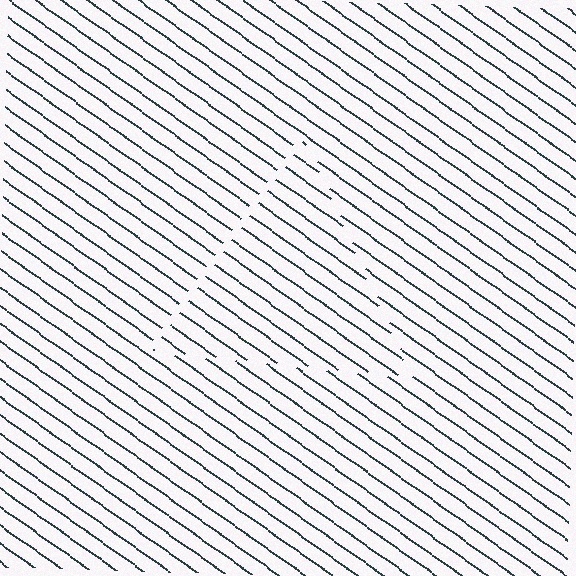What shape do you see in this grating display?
An illusory triangle. The interior of the shape contains the same grating, shifted by half a period — the contour is defined by the phase discontinuity where line-ends from the inner and outer gratings abut.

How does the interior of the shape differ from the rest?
The interior of the shape contains the same grating, shifted by half a period — the contour is defined by the phase discontinuity where line-ends from the inner and outer gratings abut.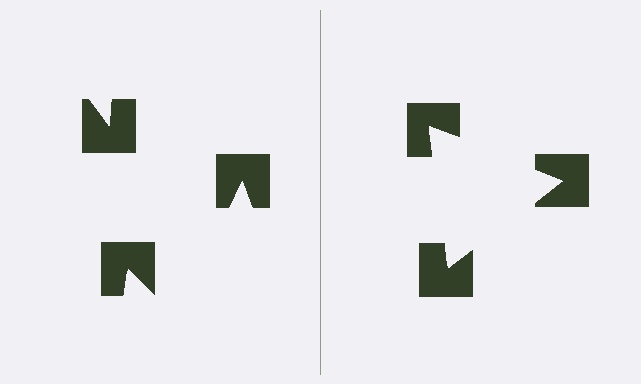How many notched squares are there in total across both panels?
6 — 3 on each side.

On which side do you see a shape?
An illusory triangle appears on the right side. On the left side the wedge cuts are rotated, so no coherent shape forms.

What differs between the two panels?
The notched squares are positioned identically on both sides; only the wedge orientations differ. On the right they align to a triangle; on the left they are misaligned.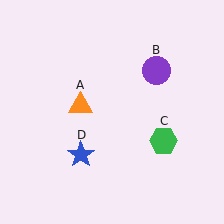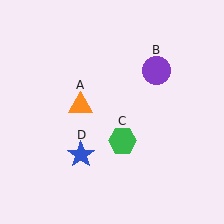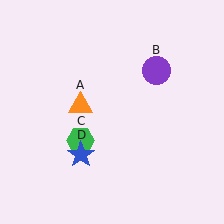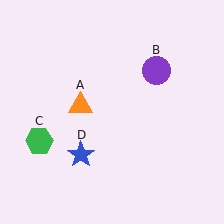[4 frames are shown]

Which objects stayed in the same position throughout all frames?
Orange triangle (object A) and purple circle (object B) and blue star (object D) remained stationary.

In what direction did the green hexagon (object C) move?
The green hexagon (object C) moved left.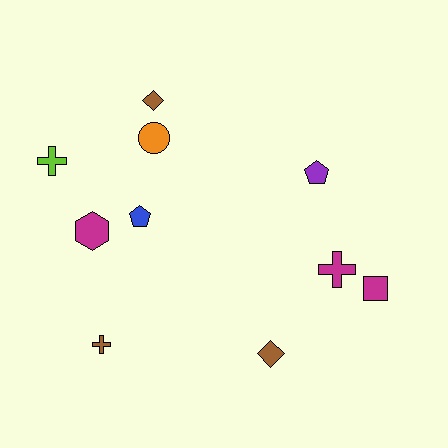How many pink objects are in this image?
There are no pink objects.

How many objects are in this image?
There are 10 objects.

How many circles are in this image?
There is 1 circle.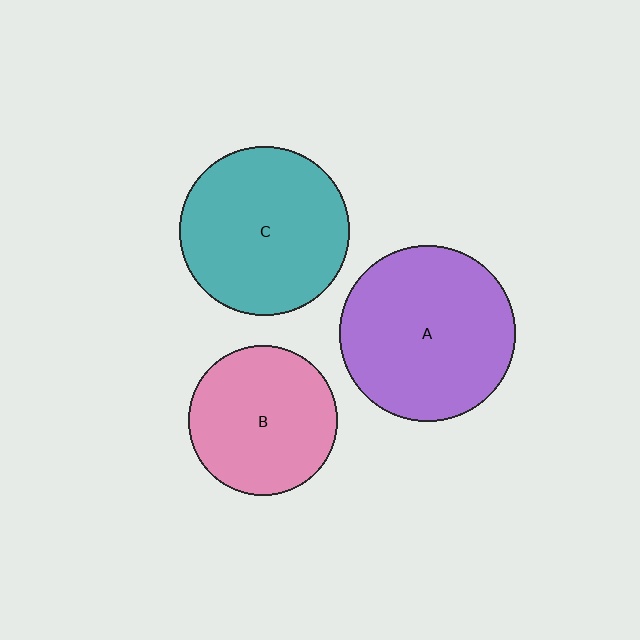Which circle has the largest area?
Circle A (purple).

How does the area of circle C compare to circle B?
Approximately 1.3 times.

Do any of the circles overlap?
No, none of the circles overlap.